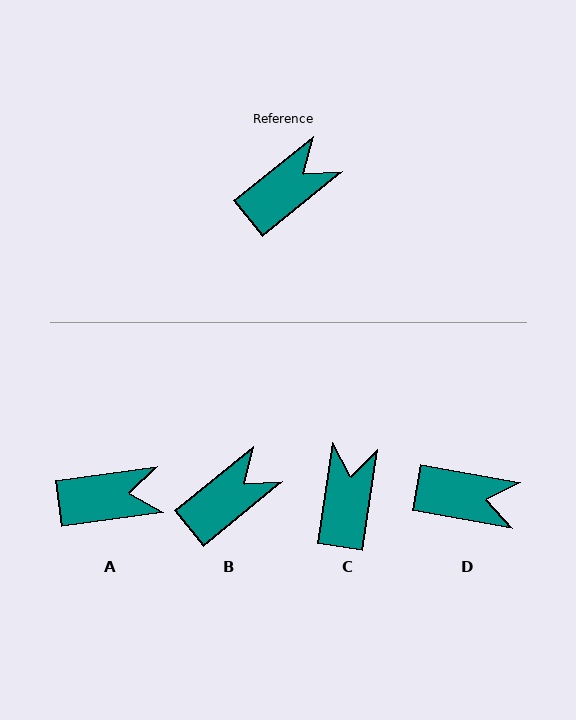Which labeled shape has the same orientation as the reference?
B.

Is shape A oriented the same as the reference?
No, it is off by about 31 degrees.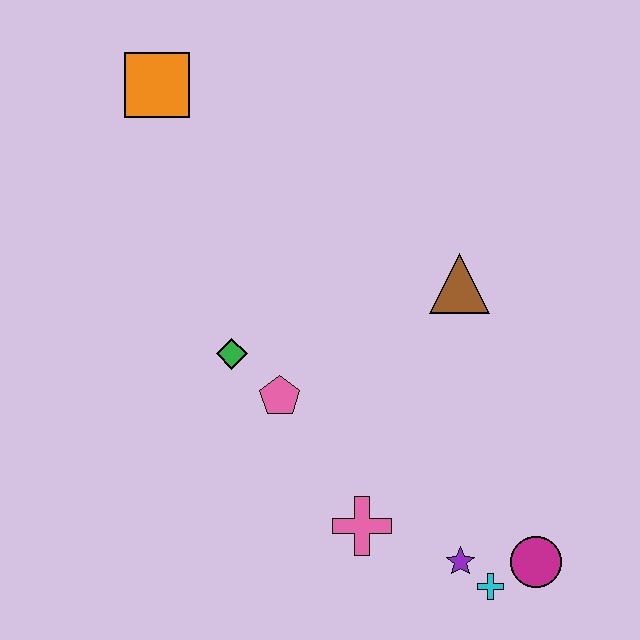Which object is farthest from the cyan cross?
The orange square is farthest from the cyan cross.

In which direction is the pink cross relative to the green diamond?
The pink cross is below the green diamond.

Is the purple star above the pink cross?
No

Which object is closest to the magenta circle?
The cyan cross is closest to the magenta circle.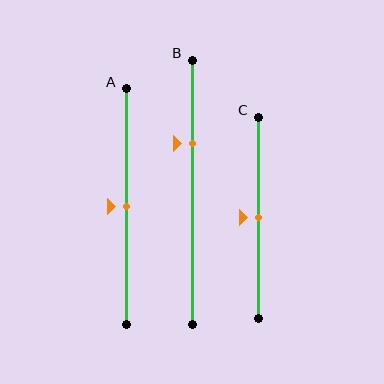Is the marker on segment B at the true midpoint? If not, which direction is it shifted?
No, the marker on segment B is shifted upward by about 18% of the segment length.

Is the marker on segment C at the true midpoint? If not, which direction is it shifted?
Yes, the marker on segment C is at the true midpoint.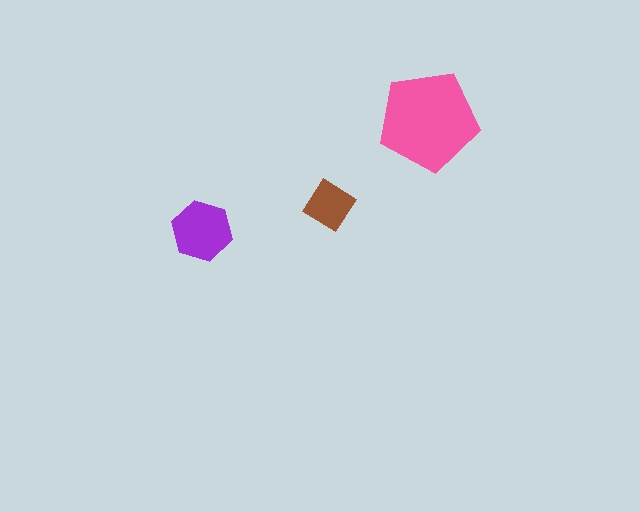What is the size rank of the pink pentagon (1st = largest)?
1st.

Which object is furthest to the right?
The pink pentagon is rightmost.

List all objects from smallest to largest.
The brown diamond, the purple hexagon, the pink pentagon.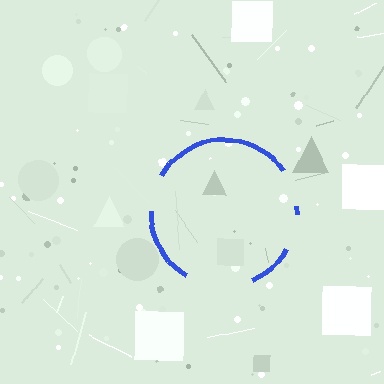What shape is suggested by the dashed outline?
The dashed outline suggests a circle.